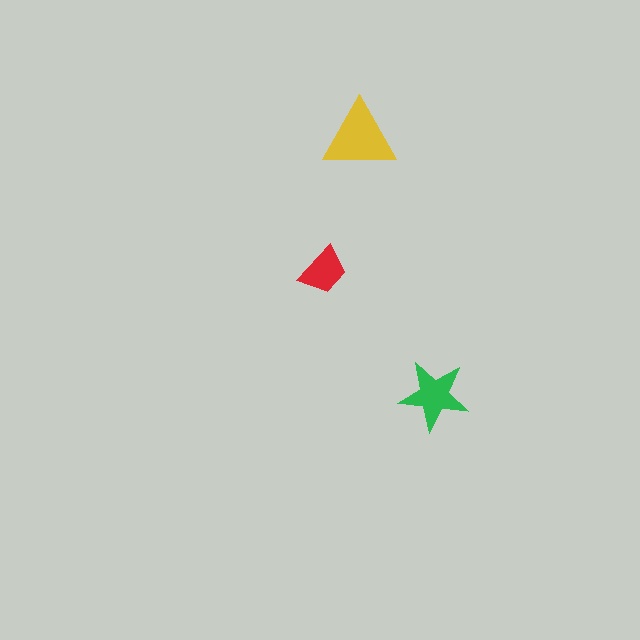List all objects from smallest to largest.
The red trapezoid, the green star, the yellow triangle.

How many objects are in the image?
There are 3 objects in the image.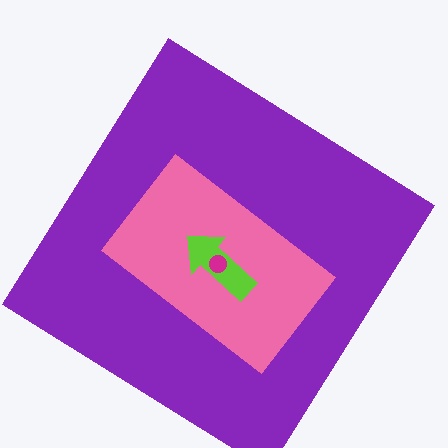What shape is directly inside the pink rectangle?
The lime arrow.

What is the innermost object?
The magenta circle.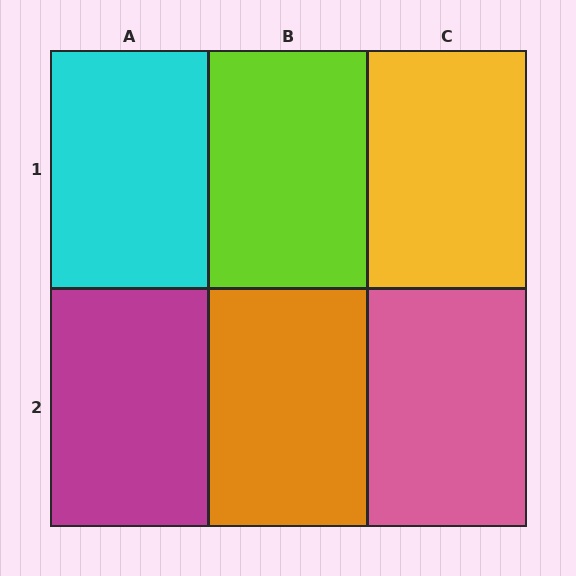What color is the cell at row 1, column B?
Lime.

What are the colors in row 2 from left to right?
Magenta, orange, pink.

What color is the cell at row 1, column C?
Yellow.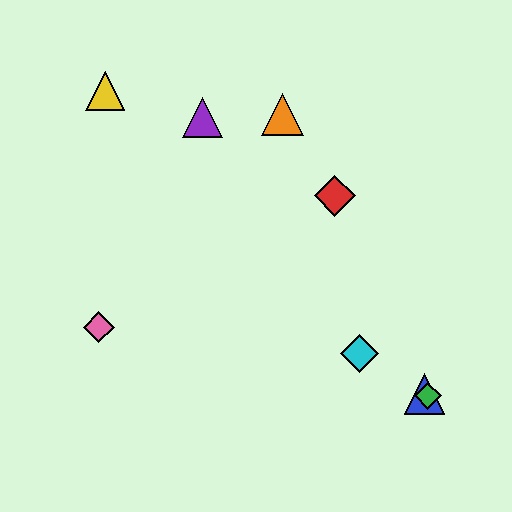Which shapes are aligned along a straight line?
The blue triangle, the green diamond, the cyan diamond are aligned along a straight line.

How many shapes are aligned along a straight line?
3 shapes (the blue triangle, the green diamond, the cyan diamond) are aligned along a straight line.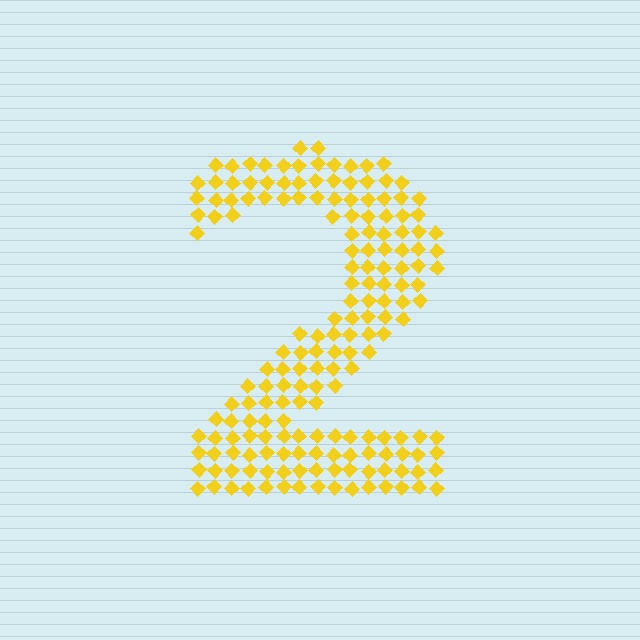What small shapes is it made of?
It is made of small diamonds.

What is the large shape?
The large shape is the digit 2.